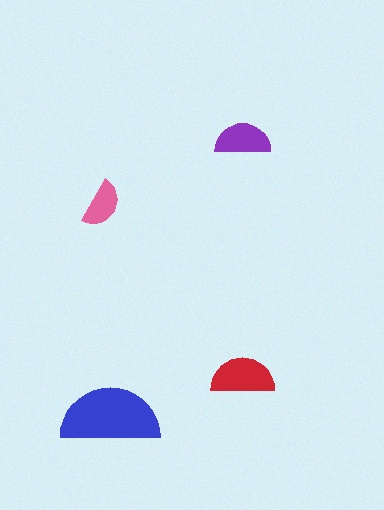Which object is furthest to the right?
The purple semicircle is rightmost.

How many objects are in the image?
There are 4 objects in the image.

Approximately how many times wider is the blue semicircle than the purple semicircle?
About 2 times wider.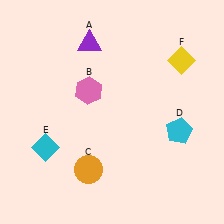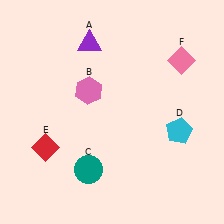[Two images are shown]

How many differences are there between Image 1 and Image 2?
There are 3 differences between the two images.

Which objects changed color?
C changed from orange to teal. E changed from cyan to red. F changed from yellow to pink.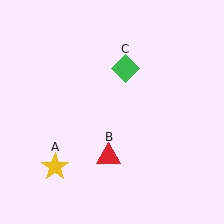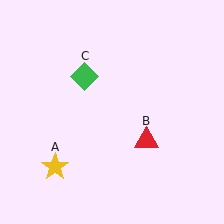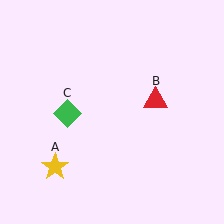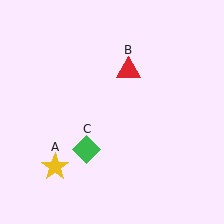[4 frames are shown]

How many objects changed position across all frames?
2 objects changed position: red triangle (object B), green diamond (object C).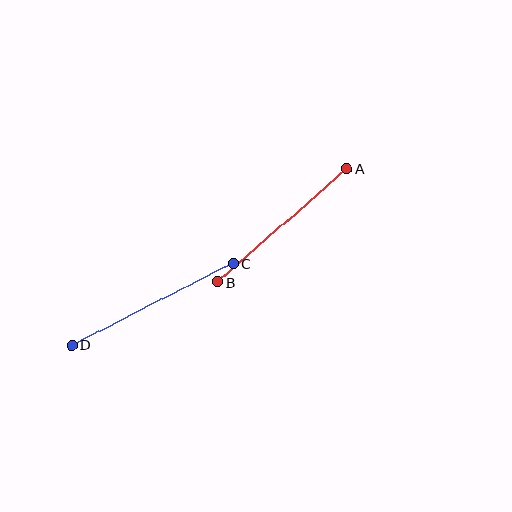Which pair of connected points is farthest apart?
Points C and D are farthest apart.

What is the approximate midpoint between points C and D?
The midpoint is at approximately (153, 304) pixels.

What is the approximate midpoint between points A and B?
The midpoint is at approximately (282, 225) pixels.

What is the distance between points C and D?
The distance is approximately 181 pixels.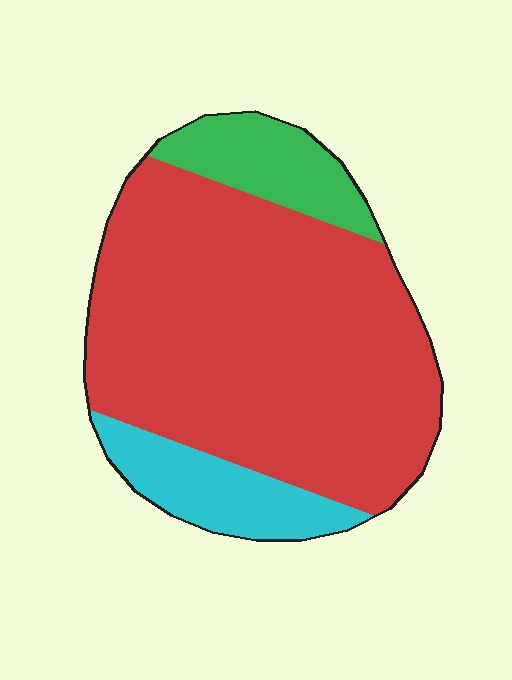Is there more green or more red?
Red.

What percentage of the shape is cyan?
Cyan takes up less than a sixth of the shape.